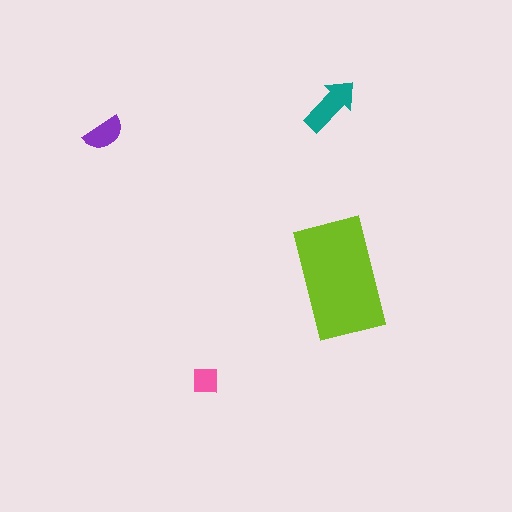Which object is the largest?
The lime rectangle.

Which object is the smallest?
The pink square.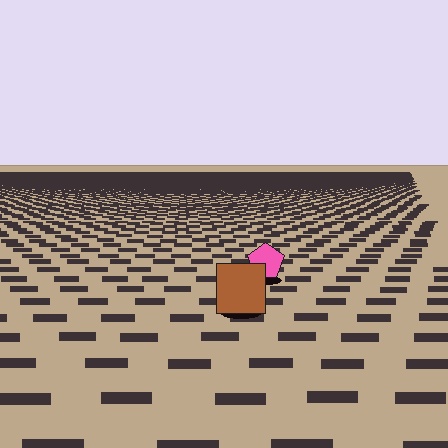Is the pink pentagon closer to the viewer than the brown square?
No. The brown square is closer — you can tell from the texture gradient: the ground texture is coarser near it.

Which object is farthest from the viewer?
The pink pentagon is farthest from the viewer. It appears smaller and the ground texture around it is denser.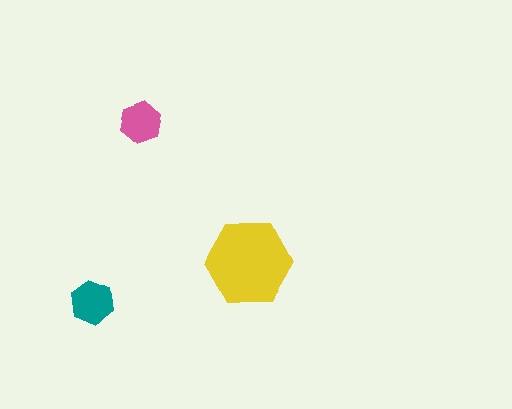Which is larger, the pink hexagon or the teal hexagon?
The teal one.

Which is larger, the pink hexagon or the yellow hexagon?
The yellow one.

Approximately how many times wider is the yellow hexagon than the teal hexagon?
About 2 times wider.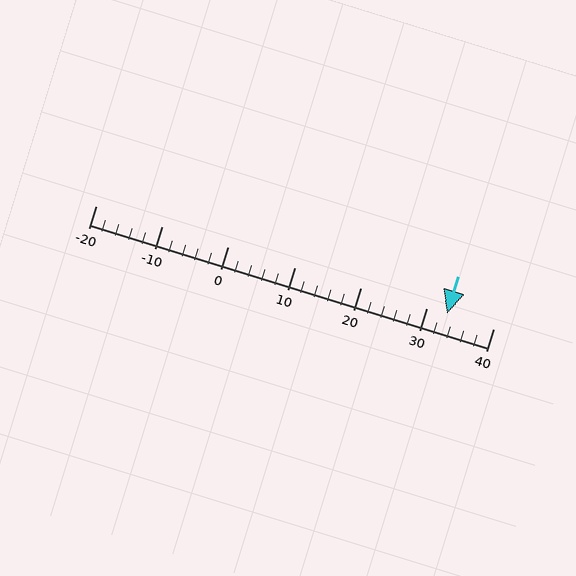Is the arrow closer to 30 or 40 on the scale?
The arrow is closer to 30.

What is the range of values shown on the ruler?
The ruler shows values from -20 to 40.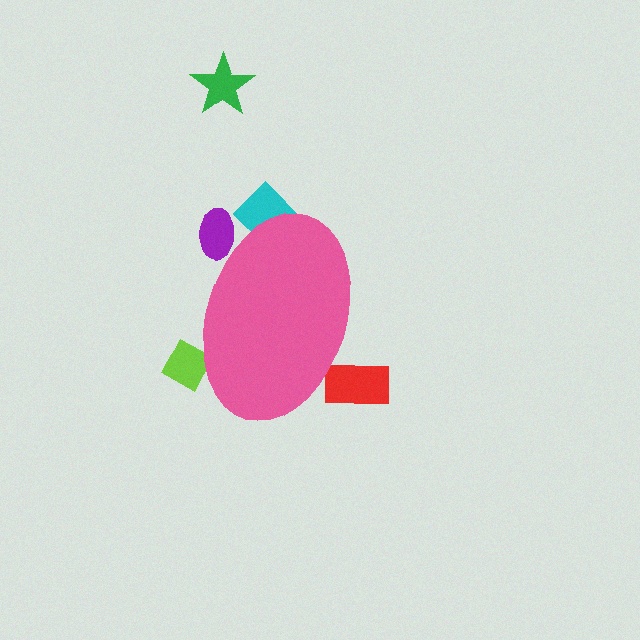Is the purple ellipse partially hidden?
Yes, the purple ellipse is partially hidden behind the pink ellipse.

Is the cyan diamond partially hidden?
Yes, the cyan diamond is partially hidden behind the pink ellipse.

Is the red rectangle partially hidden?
Yes, the red rectangle is partially hidden behind the pink ellipse.